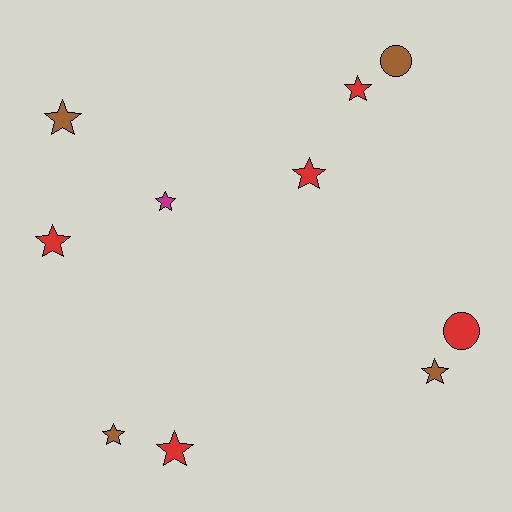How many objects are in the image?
There are 10 objects.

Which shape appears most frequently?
Star, with 8 objects.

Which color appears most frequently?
Red, with 5 objects.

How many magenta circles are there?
There are no magenta circles.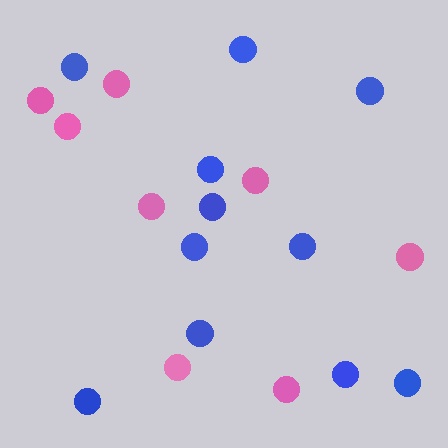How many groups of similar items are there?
There are 2 groups: one group of blue circles (11) and one group of pink circles (8).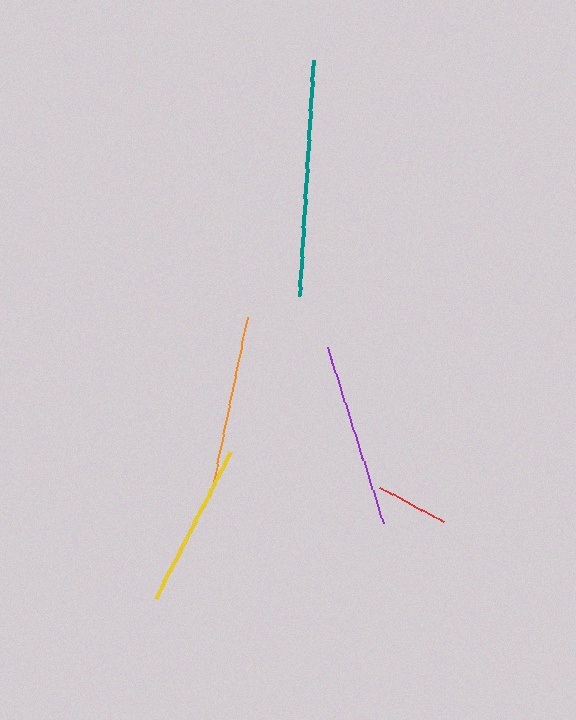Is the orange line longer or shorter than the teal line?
The teal line is longer than the orange line.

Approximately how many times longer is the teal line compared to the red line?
The teal line is approximately 3.3 times the length of the red line.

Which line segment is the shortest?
The red line is the shortest at approximately 72 pixels.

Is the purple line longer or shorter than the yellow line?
The purple line is longer than the yellow line.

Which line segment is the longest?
The teal line is the longest at approximately 235 pixels.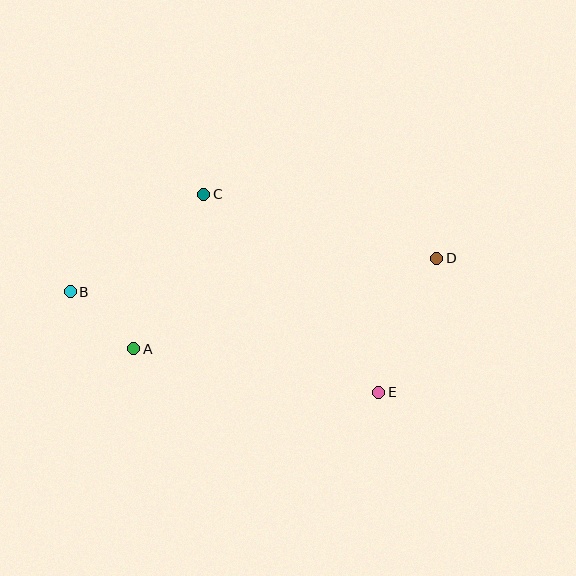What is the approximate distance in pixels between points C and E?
The distance between C and E is approximately 265 pixels.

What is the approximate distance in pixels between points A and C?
The distance between A and C is approximately 170 pixels.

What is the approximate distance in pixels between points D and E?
The distance between D and E is approximately 146 pixels.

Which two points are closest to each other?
Points A and B are closest to each other.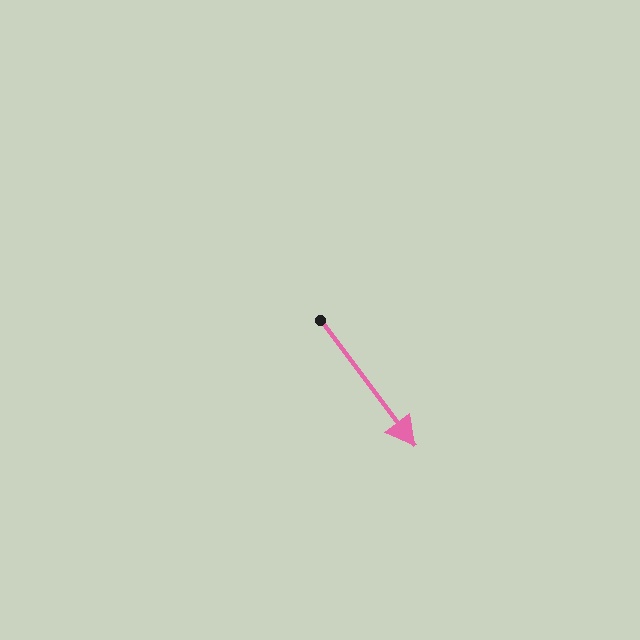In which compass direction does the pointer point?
Southeast.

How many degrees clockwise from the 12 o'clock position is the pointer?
Approximately 143 degrees.